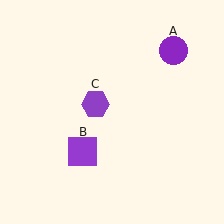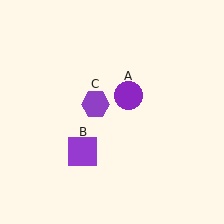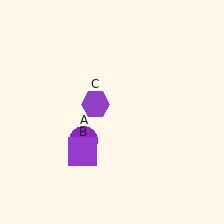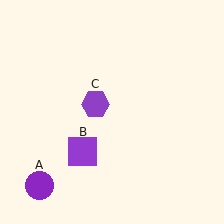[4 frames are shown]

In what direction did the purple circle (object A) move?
The purple circle (object A) moved down and to the left.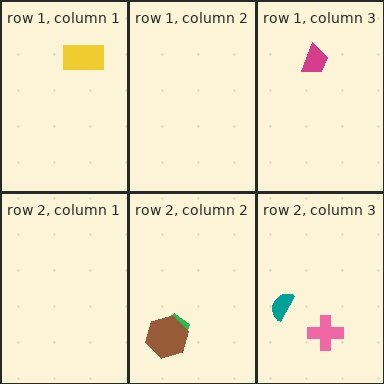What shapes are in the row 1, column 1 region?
The yellow rectangle.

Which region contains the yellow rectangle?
The row 1, column 1 region.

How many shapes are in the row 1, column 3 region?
1.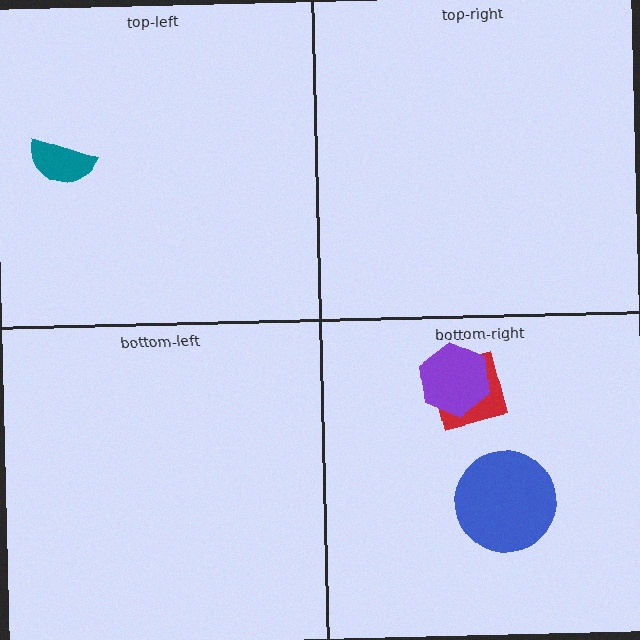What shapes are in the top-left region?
The teal semicircle.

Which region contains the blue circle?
The bottom-right region.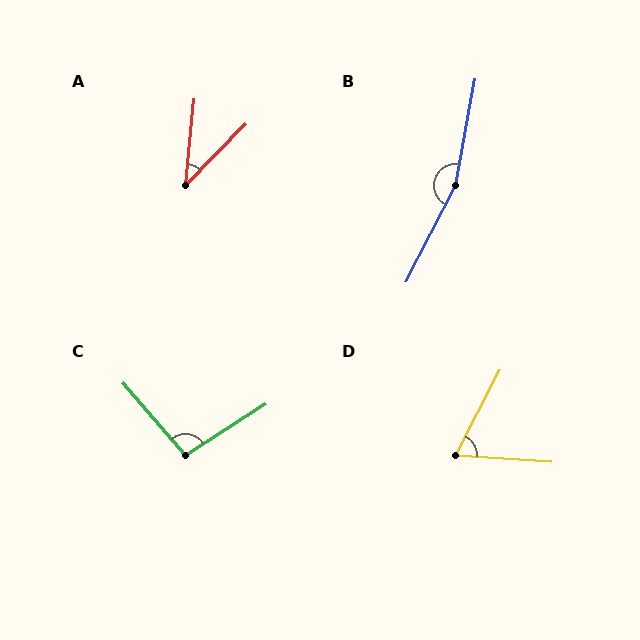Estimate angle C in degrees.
Approximately 98 degrees.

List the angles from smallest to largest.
A (39°), D (66°), C (98°), B (163°).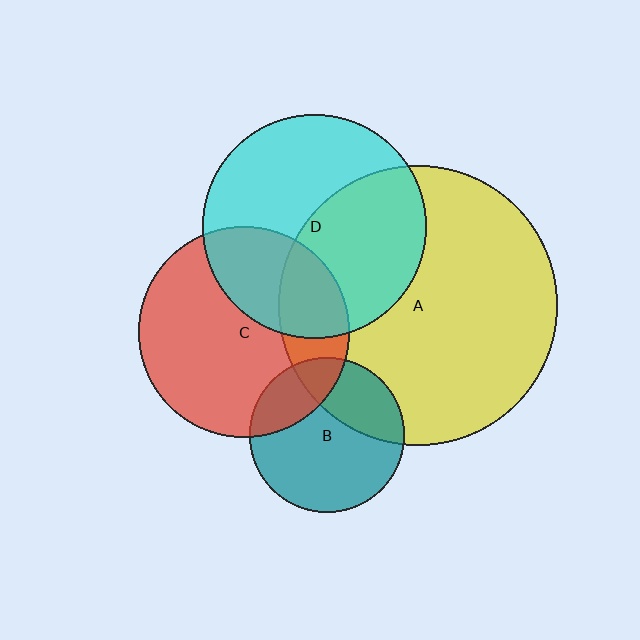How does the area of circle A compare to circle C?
Approximately 1.8 times.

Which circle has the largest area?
Circle A (yellow).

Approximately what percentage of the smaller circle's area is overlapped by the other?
Approximately 30%.